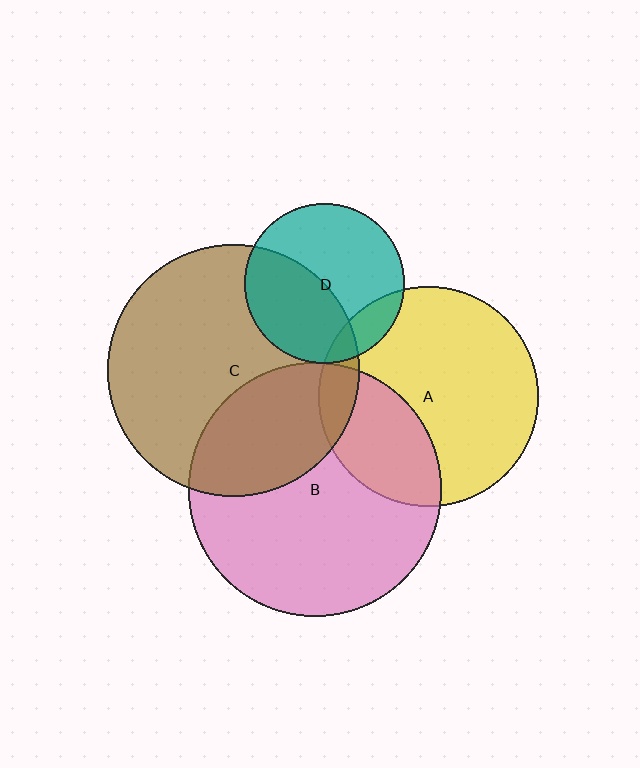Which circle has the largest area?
Circle B (pink).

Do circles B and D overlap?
Yes.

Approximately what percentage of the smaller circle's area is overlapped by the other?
Approximately 5%.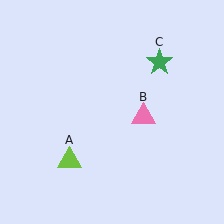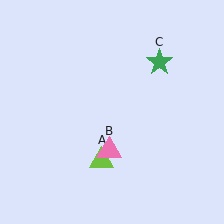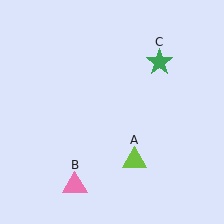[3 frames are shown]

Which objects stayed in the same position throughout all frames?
Green star (object C) remained stationary.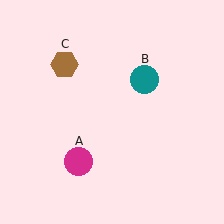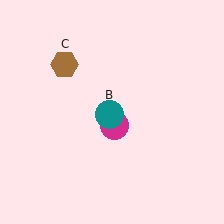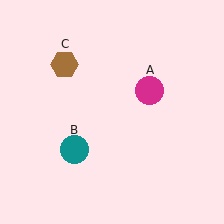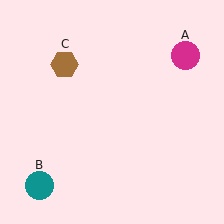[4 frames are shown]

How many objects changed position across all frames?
2 objects changed position: magenta circle (object A), teal circle (object B).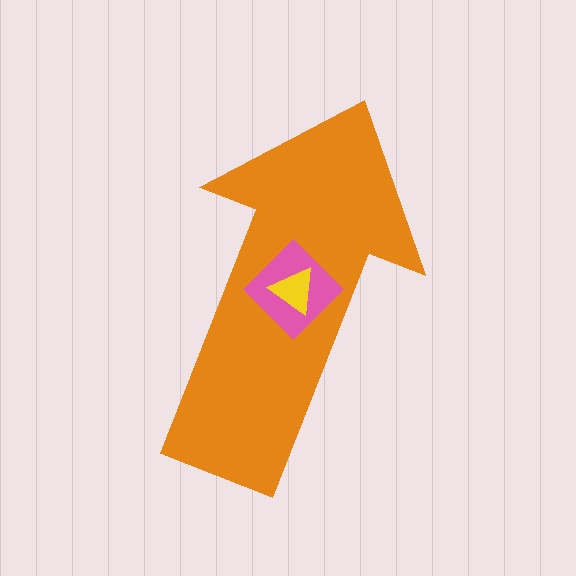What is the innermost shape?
The yellow triangle.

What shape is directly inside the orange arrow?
The pink diamond.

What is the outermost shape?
The orange arrow.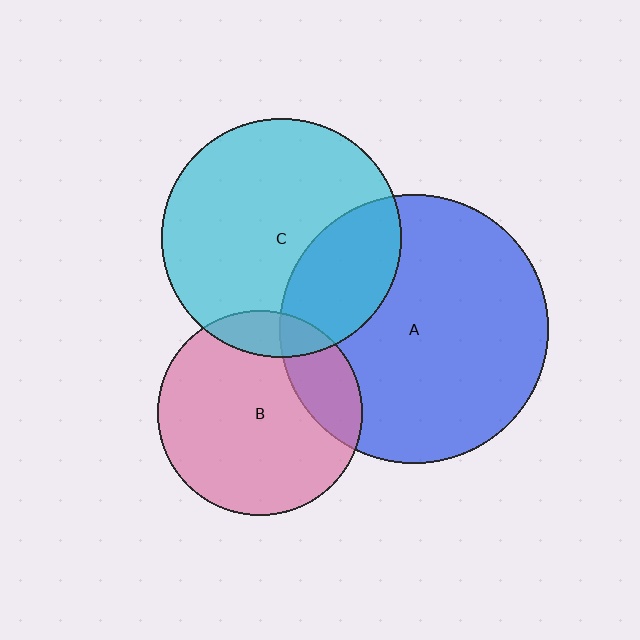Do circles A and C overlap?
Yes.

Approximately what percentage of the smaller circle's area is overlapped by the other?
Approximately 30%.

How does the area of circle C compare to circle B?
Approximately 1.4 times.